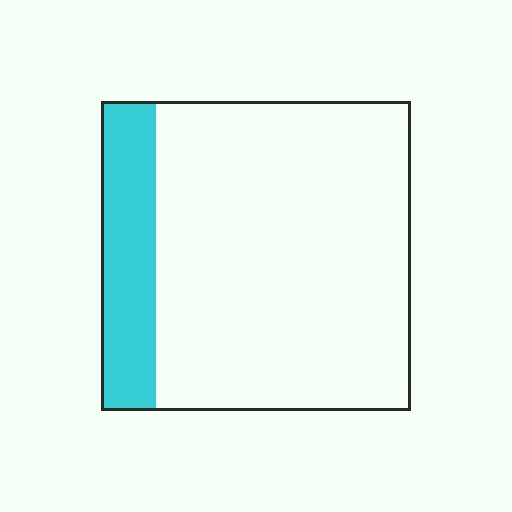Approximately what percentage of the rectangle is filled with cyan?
Approximately 20%.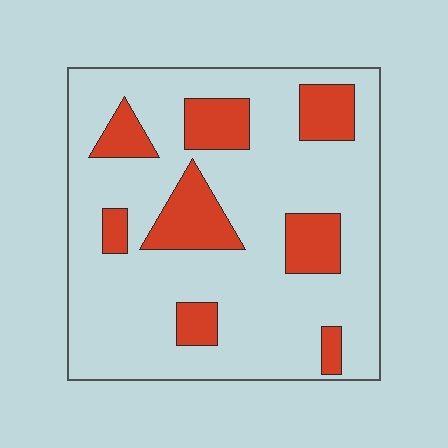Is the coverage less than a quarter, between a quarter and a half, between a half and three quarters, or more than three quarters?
Less than a quarter.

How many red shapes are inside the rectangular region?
8.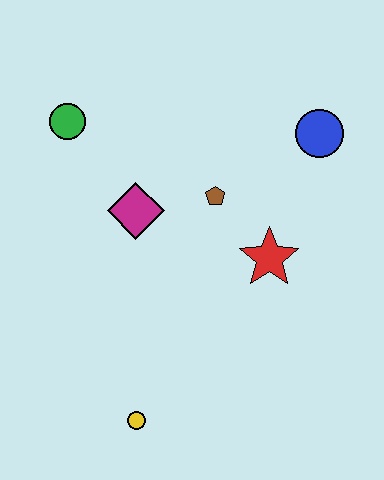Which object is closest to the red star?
The brown pentagon is closest to the red star.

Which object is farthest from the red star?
The green circle is farthest from the red star.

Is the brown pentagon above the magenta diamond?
Yes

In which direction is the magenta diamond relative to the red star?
The magenta diamond is to the left of the red star.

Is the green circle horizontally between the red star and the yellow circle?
No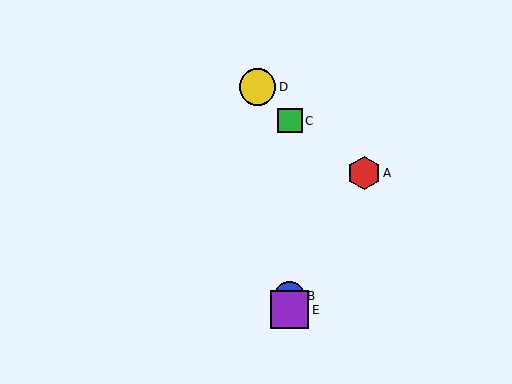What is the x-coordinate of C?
Object C is at x≈290.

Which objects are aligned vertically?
Objects B, C, E are aligned vertically.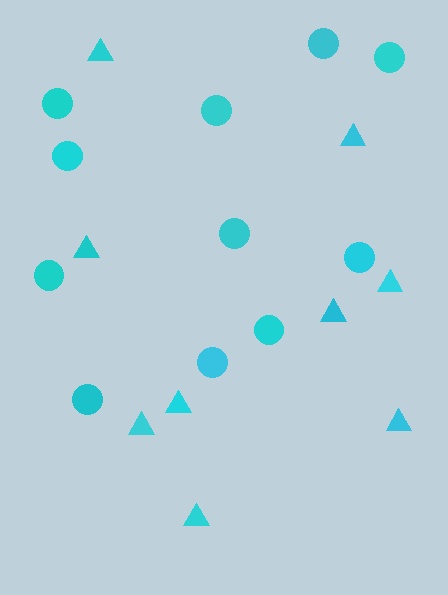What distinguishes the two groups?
There are 2 groups: one group of triangles (9) and one group of circles (11).